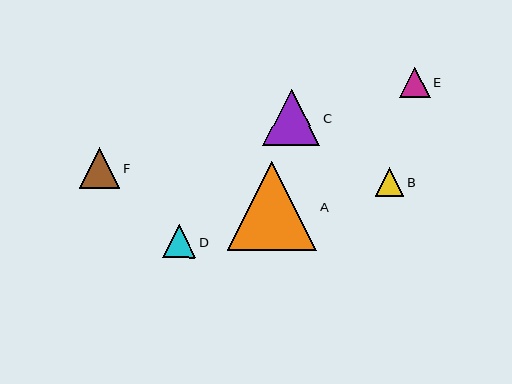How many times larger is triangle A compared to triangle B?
Triangle A is approximately 3.1 times the size of triangle B.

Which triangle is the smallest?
Triangle B is the smallest with a size of approximately 29 pixels.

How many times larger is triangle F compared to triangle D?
Triangle F is approximately 1.2 times the size of triangle D.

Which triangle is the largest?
Triangle A is the largest with a size of approximately 89 pixels.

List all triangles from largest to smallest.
From largest to smallest: A, C, F, D, E, B.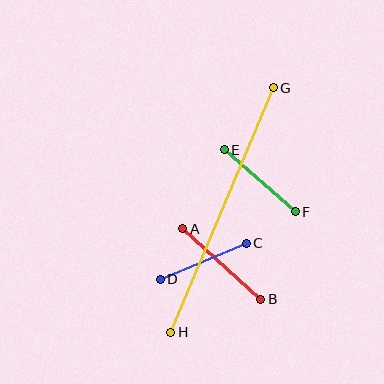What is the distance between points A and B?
The distance is approximately 105 pixels.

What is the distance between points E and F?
The distance is approximately 94 pixels.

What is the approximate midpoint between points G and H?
The midpoint is at approximately (222, 210) pixels.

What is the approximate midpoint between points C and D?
The midpoint is at approximately (203, 261) pixels.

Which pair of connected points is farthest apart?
Points G and H are farthest apart.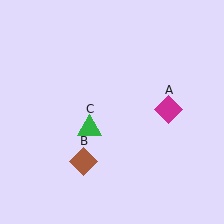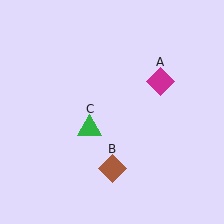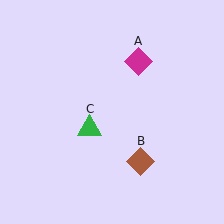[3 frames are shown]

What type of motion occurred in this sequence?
The magenta diamond (object A), brown diamond (object B) rotated counterclockwise around the center of the scene.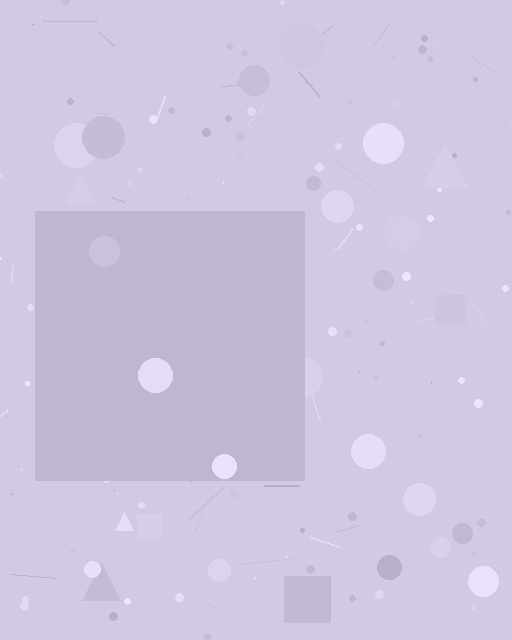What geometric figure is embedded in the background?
A square is embedded in the background.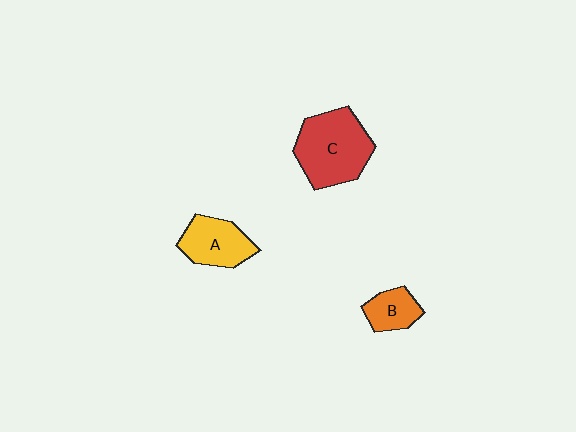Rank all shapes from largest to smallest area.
From largest to smallest: C (red), A (yellow), B (orange).